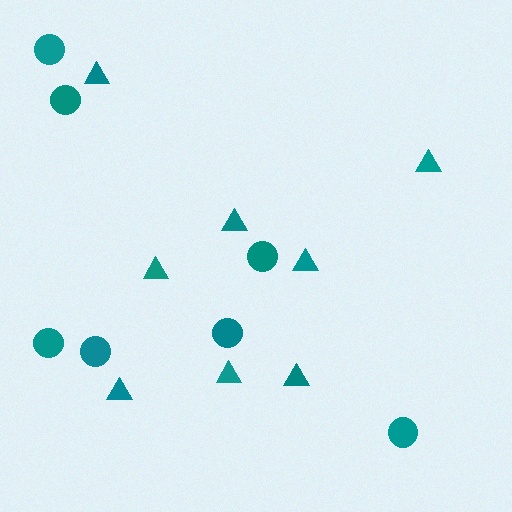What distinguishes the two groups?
There are 2 groups: one group of circles (7) and one group of triangles (8).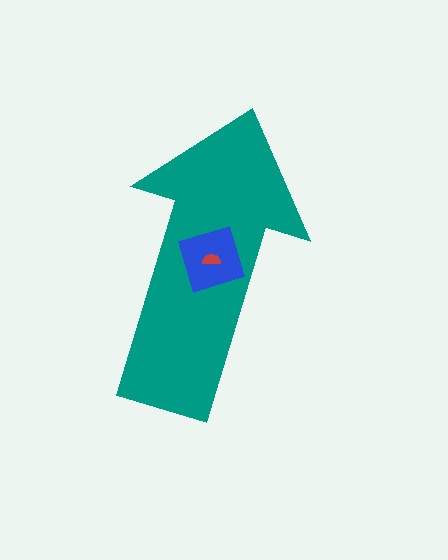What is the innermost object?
The red semicircle.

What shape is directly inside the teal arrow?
The blue diamond.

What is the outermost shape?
The teal arrow.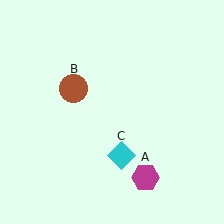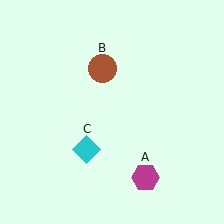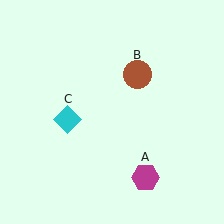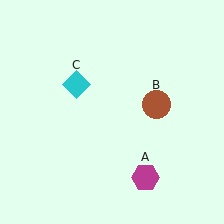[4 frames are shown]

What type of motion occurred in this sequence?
The brown circle (object B), cyan diamond (object C) rotated clockwise around the center of the scene.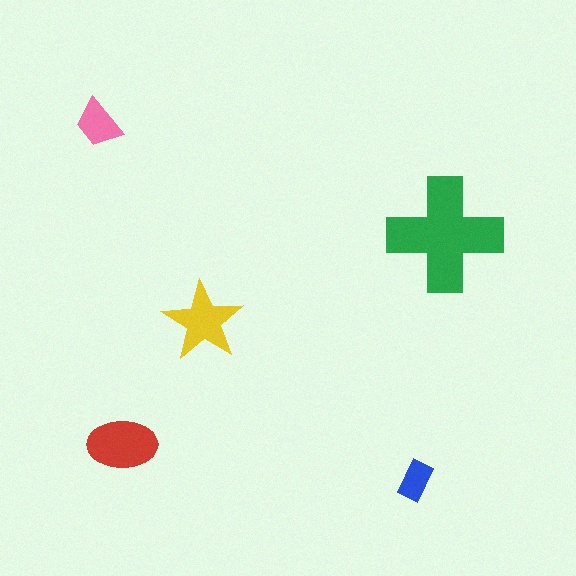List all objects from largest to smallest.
The green cross, the red ellipse, the yellow star, the pink trapezoid, the blue rectangle.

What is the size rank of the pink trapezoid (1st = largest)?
4th.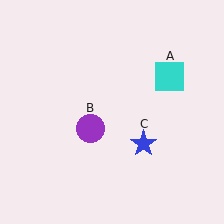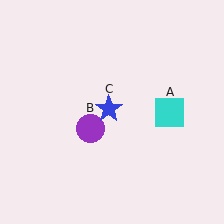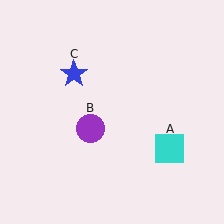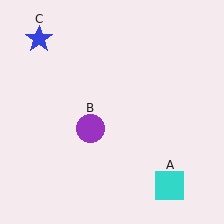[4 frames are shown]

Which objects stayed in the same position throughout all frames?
Purple circle (object B) remained stationary.